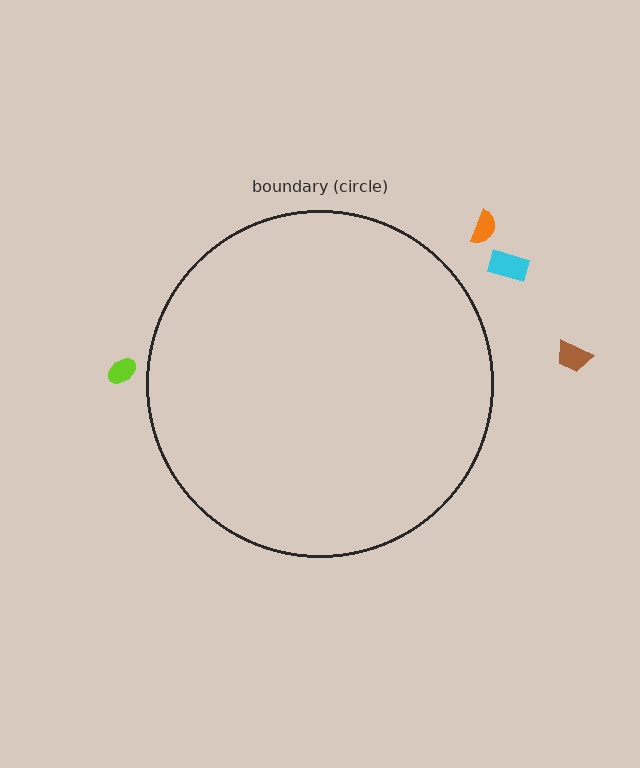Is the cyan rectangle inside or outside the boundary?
Outside.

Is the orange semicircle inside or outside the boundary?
Outside.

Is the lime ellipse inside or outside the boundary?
Outside.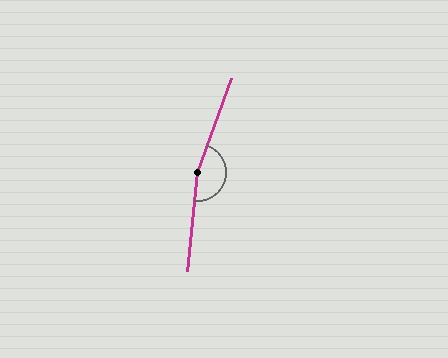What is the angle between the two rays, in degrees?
Approximately 166 degrees.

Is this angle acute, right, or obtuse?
It is obtuse.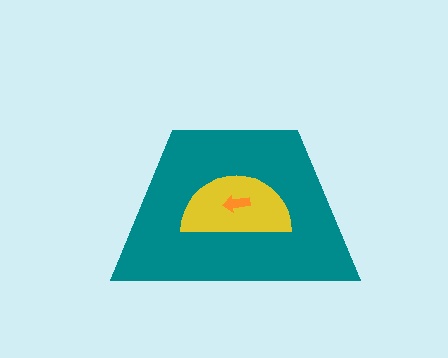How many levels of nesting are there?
3.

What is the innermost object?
The orange arrow.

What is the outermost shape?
The teal trapezoid.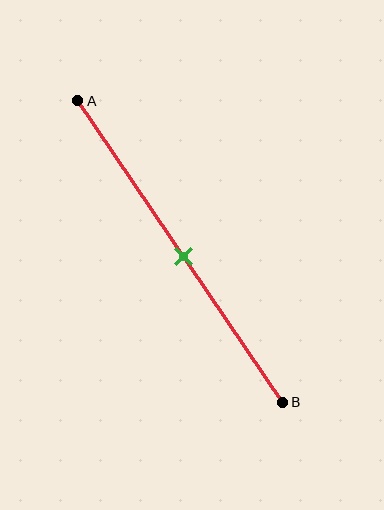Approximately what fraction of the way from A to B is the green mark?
The green mark is approximately 50% of the way from A to B.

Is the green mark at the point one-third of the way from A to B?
No, the mark is at about 50% from A, not at the 33% one-third point.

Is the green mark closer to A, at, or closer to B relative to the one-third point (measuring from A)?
The green mark is closer to point B than the one-third point of segment AB.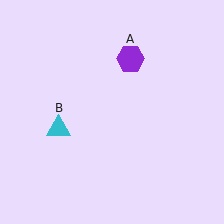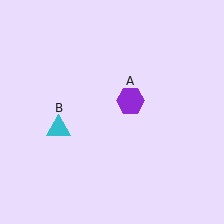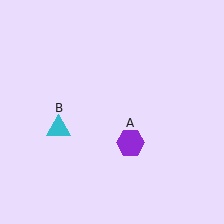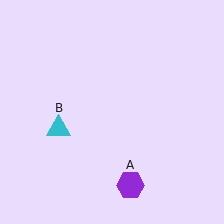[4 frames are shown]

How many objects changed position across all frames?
1 object changed position: purple hexagon (object A).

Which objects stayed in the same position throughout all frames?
Cyan triangle (object B) remained stationary.